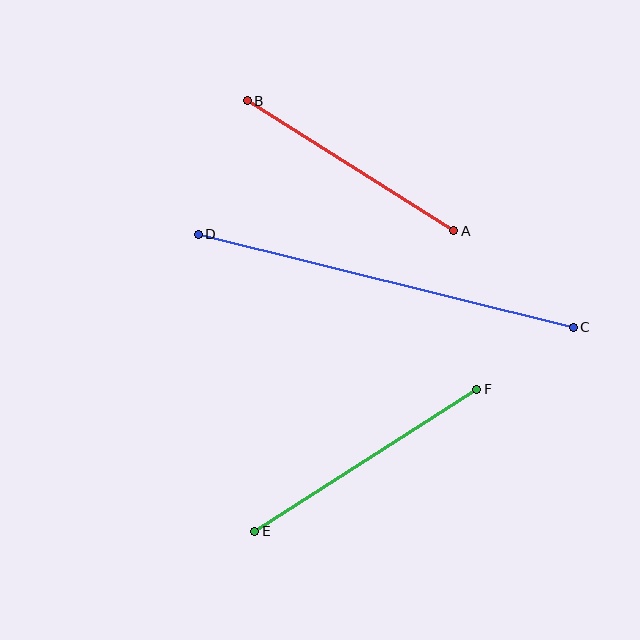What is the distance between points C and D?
The distance is approximately 386 pixels.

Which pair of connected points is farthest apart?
Points C and D are farthest apart.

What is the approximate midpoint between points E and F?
The midpoint is at approximately (366, 460) pixels.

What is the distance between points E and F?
The distance is approximately 263 pixels.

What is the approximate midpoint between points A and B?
The midpoint is at approximately (351, 166) pixels.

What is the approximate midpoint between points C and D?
The midpoint is at approximately (386, 281) pixels.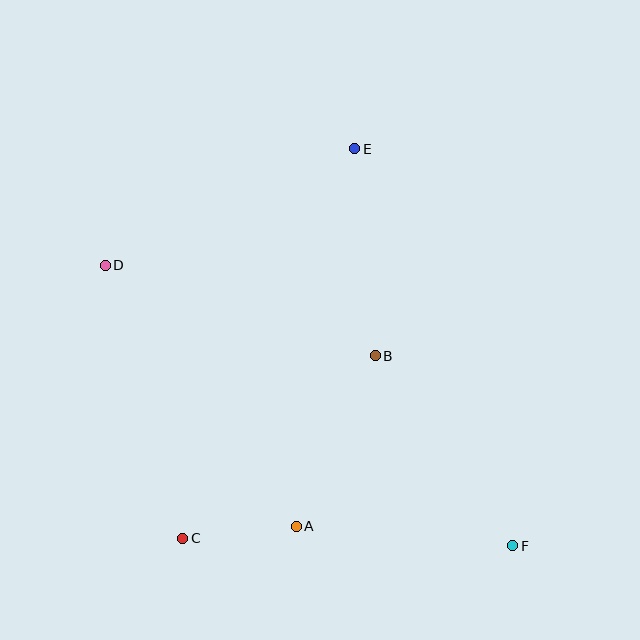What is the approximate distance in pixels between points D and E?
The distance between D and E is approximately 275 pixels.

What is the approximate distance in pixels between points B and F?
The distance between B and F is approximately 234 pixels.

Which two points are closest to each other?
Points A and C are closest to each other.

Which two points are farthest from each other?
Points D and F are farthest from each other.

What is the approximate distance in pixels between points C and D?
The distance between C and D is approximately 284 pixels.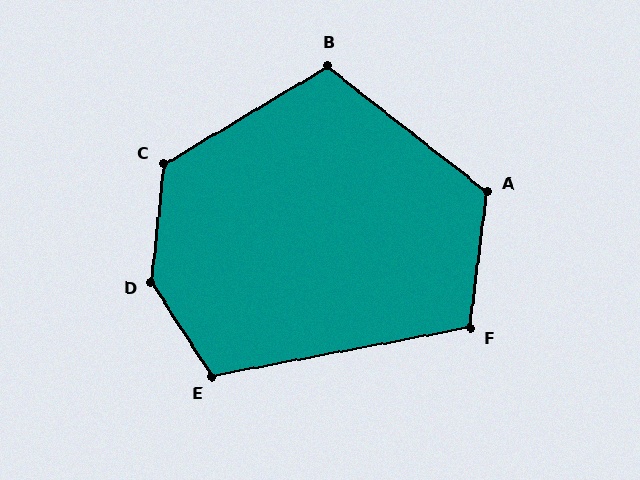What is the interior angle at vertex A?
Approximately 121 degrees (obtuse).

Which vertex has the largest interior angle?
D, at approximately 141 degrees.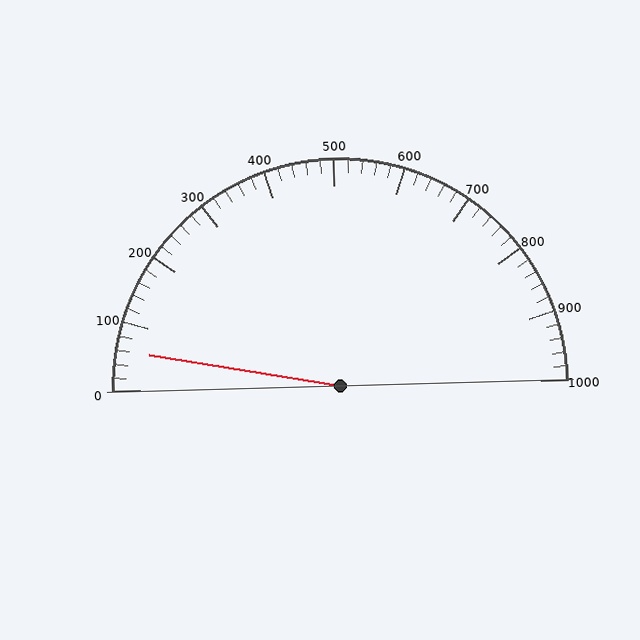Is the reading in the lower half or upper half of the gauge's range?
The reading is in the lower half of the range (0 to 1000).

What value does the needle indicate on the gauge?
The needle indicates approximately 60.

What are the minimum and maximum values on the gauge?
The gauge ranges from 0 to 1000.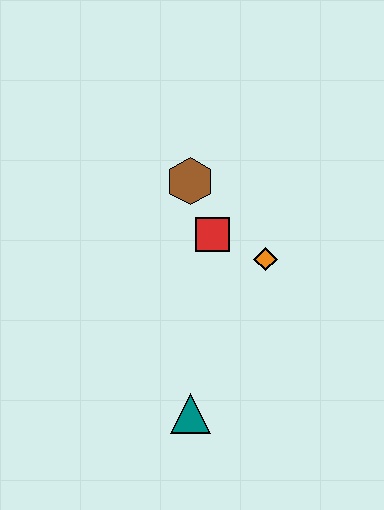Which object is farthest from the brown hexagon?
The teal triangle is farthest from the brown hexagon.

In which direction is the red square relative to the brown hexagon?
The red square is below the brown hexagon.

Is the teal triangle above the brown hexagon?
No